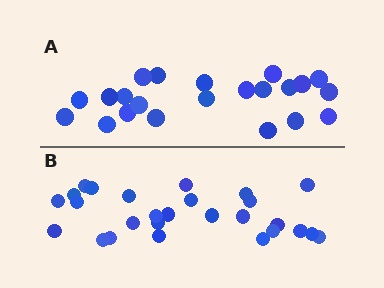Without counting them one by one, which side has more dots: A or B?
Region B (the bottom region) has more dots.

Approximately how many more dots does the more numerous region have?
Region B has about 5 more dots than region A.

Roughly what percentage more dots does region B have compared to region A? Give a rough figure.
About 25% more.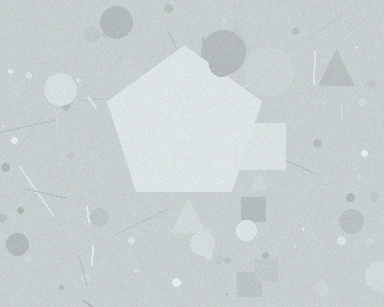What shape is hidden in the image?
A pentagon is hidden in the image.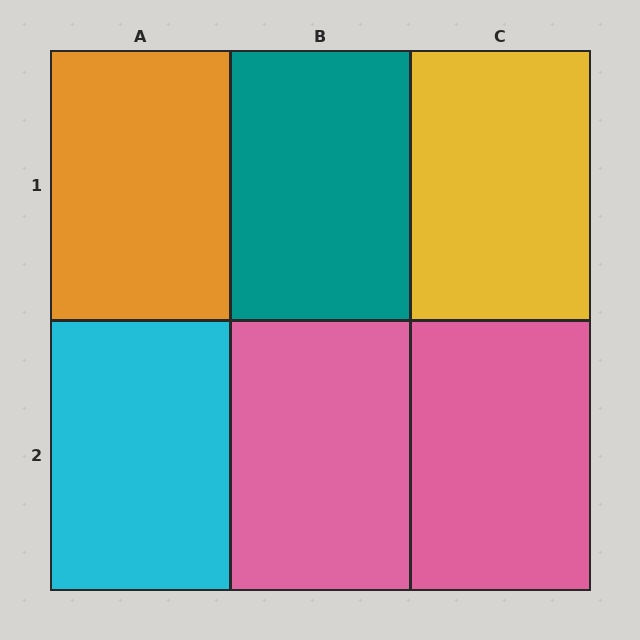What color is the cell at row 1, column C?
Yellow.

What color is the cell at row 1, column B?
Teal.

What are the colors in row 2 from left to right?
Cyan, pink, pink.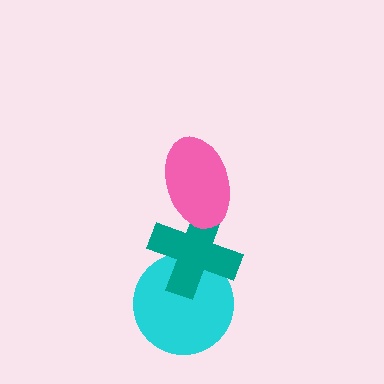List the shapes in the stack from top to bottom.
From top to bottom: the pink ellipse, the teal cross, the cyan circle.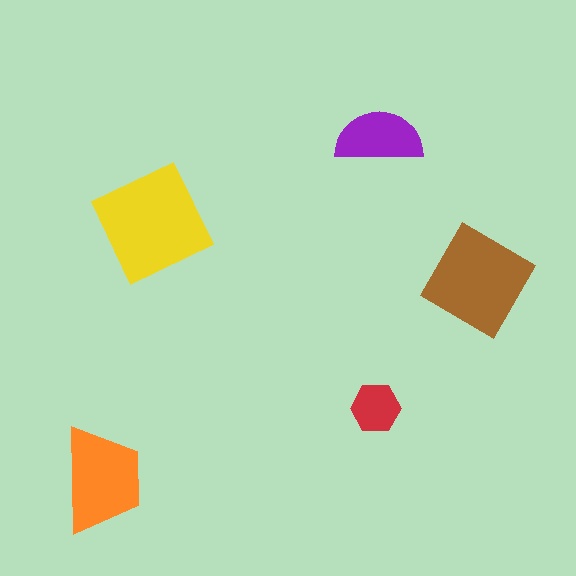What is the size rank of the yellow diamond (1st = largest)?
1st.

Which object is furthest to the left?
The orange trapezoid is leftmost.